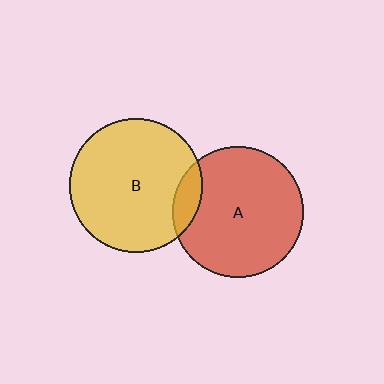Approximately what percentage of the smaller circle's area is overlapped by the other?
Approximately 10%.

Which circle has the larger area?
Circle B (yellow).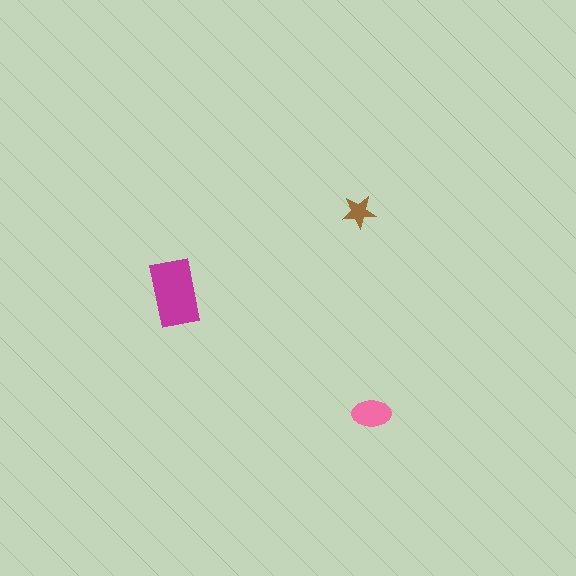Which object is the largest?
The magenta rectangle.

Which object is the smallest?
The brown star.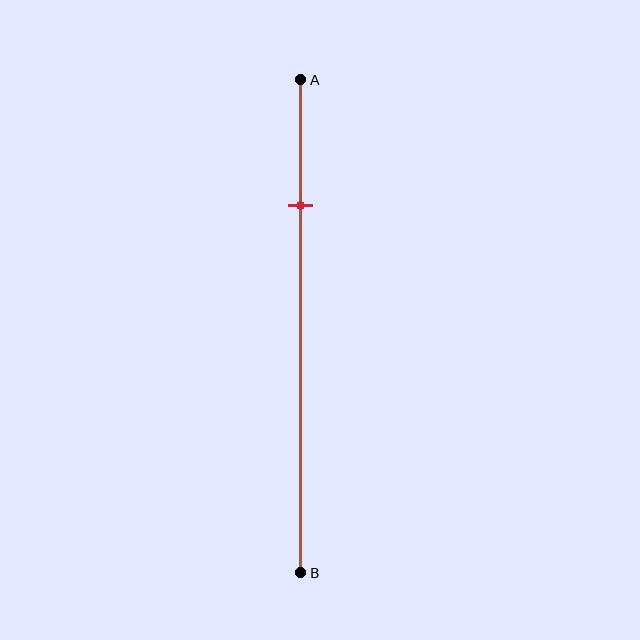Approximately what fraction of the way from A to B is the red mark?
The red mark is approximately 25% of the way from A to B.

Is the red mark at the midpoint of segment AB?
No, the mark is at about 25% from A, not at the 50% midpoint.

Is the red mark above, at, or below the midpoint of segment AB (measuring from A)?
The red mark is above the midpoint of segment AB.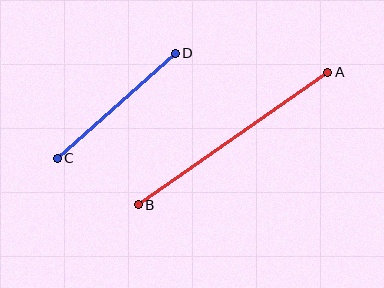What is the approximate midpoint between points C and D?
The midpoint is at approximately (116, 106) pixels.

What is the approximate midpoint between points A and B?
The midpoint is at approximately (233, 138) pixels.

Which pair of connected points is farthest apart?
Points A and B are farthest apart.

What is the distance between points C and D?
The distance is approximately 158 pixels.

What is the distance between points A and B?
The distance is approximately 231 pixels.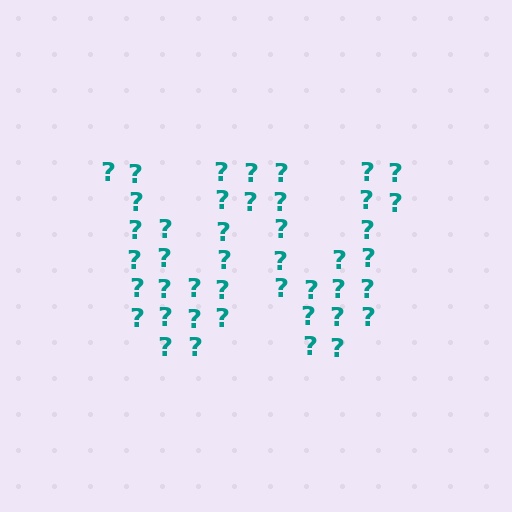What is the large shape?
The large shape is the letter W.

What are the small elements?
The small elements are question marks.